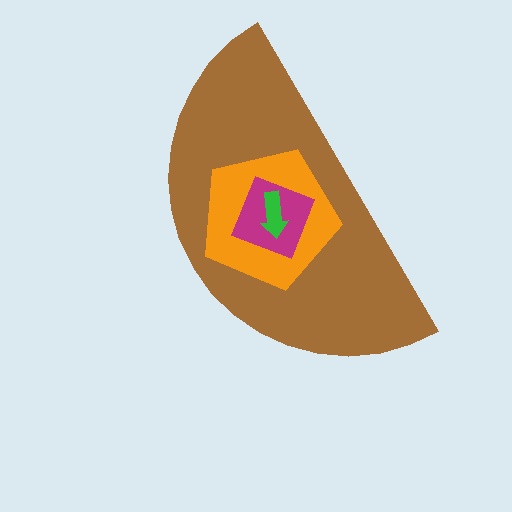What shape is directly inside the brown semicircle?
The orange pentagon.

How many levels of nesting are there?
4.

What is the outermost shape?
The brown semicircle.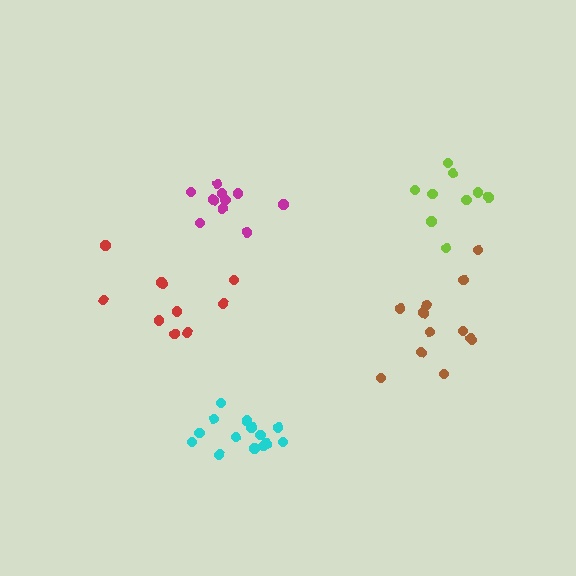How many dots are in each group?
Group 1: 14 dots, Group 2: 10 dots, Group 3: 9 dots, Group 4: 12 dots, Group 5: 10 dots (55 total).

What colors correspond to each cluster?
The clusters are colored: cyan, red, lime, brown, magenta.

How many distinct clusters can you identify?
There are 5 distinct clusters.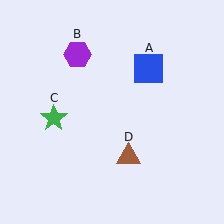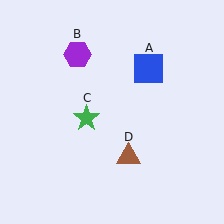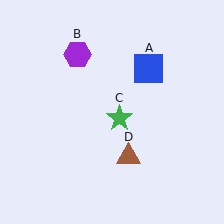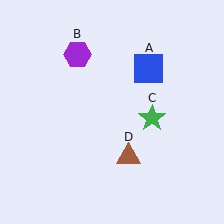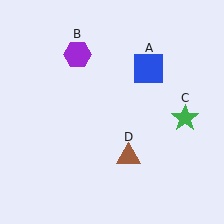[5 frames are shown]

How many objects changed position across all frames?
1 object changed position: green star (object C).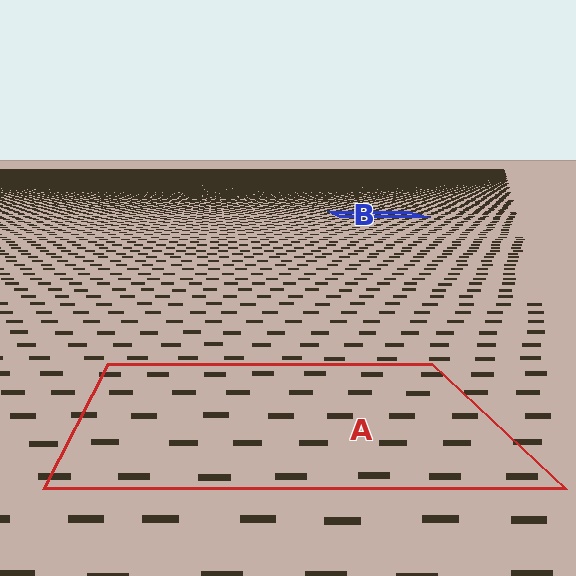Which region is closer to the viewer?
Region A is closer. The texture elements there are larger and more spread out.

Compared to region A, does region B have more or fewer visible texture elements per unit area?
Region B has more texture elements per unit area — they are packed more densely because it is farther away.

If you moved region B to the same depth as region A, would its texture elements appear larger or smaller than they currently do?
They would appear larger. At a closer depth, the same texture elements are projected at a bigger on-screen size.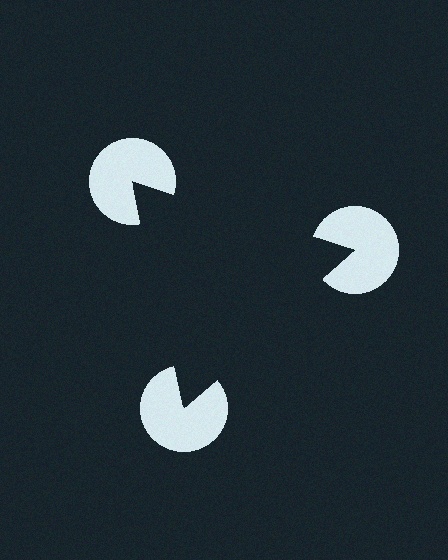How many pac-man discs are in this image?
There are 3 — one at each vertex of the illusory triangle.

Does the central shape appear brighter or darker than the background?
It typically appears slightly darker than the background, even though no actual brightness change is drawn.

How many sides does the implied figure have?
3 sides.